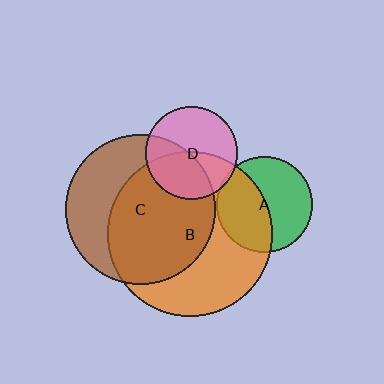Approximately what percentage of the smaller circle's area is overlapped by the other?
Approximately 40%.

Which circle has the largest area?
Circle B (orange).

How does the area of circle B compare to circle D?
Approximately 3.2 times.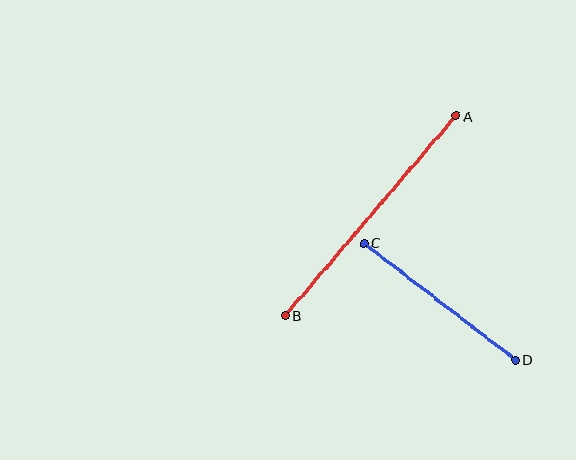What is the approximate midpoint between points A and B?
The midpoint is at approximately (371, 216) pixels.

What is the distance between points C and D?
The distance is approximately 191 pixels.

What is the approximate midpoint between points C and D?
The midpoint is at approximately (440, 302) pixels.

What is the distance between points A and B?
The distance is approximately 263 pixels.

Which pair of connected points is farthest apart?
Points A and B are farthest apart.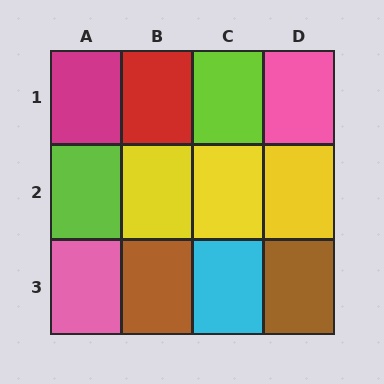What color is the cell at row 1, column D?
Pink.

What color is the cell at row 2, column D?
Yellow.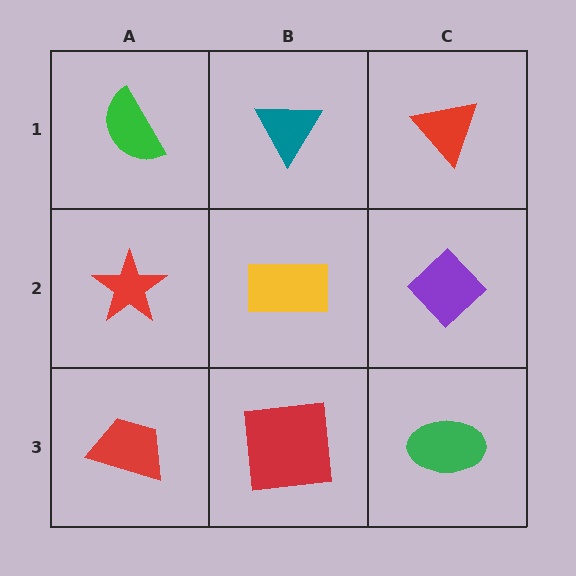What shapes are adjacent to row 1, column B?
A yellow rectangle (row 2, column B), a green semicircle (row 1, column A), a red triangle (row 1, column C).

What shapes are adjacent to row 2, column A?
A green semicircle (row 1, column A), a red trapezoid (row 3, column A), a yellow rectangle (row 2, column B).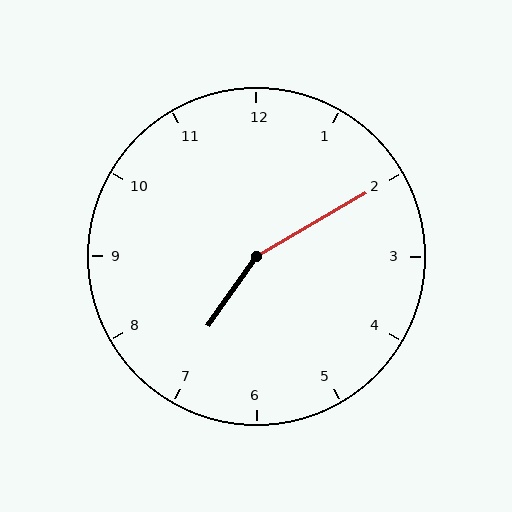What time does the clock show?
7:10.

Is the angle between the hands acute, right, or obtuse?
It is obtuse.